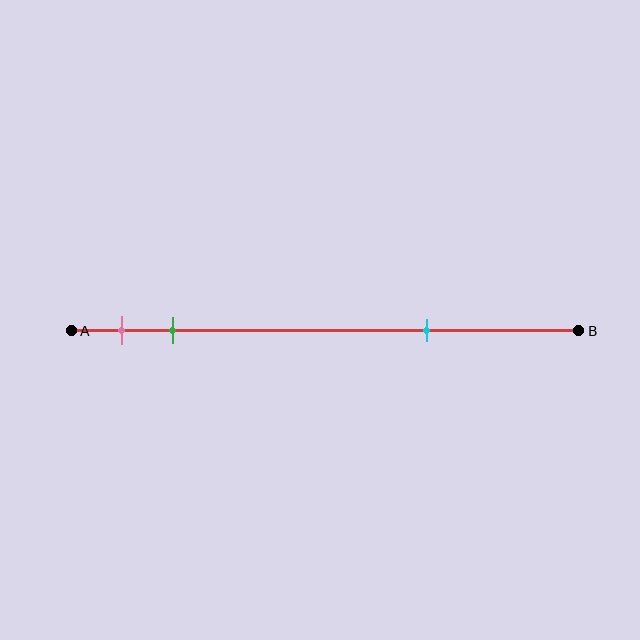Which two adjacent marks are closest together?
The pink and green marks are the closest adjacent pair.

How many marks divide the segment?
There are 3 marks dividing the segment.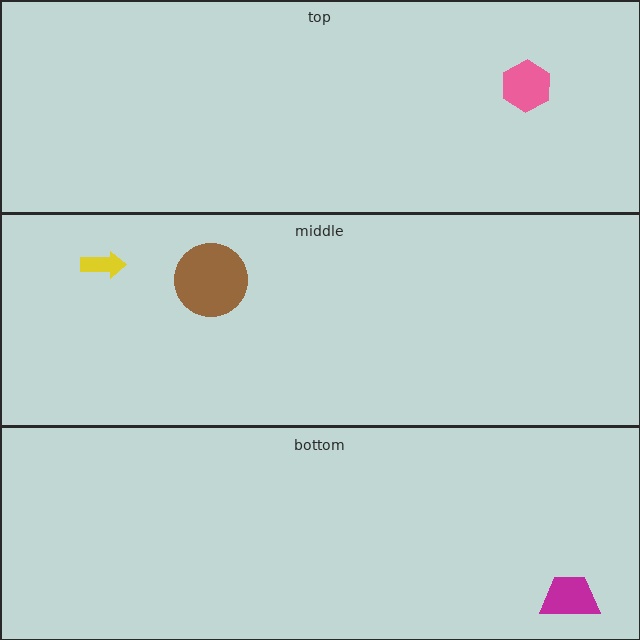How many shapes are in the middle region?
2.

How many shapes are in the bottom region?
1.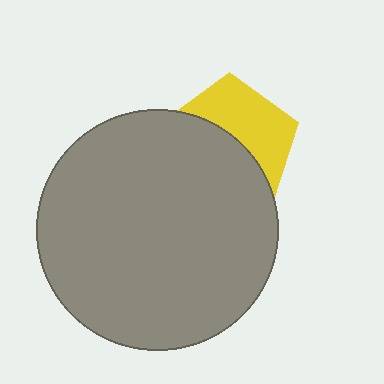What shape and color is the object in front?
The object in front is a gray circle.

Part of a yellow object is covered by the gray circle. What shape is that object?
It is a pentagon.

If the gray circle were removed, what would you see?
You would see the complete yellow pentagon.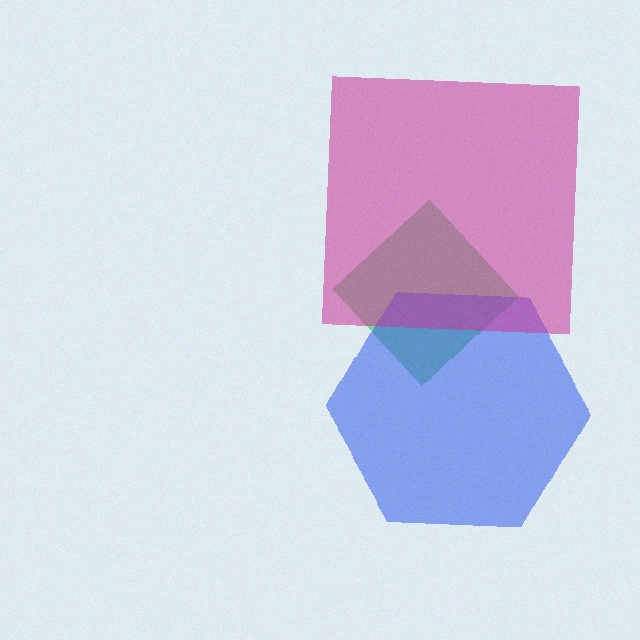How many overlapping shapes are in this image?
There are 3 overlapping shapes in the image.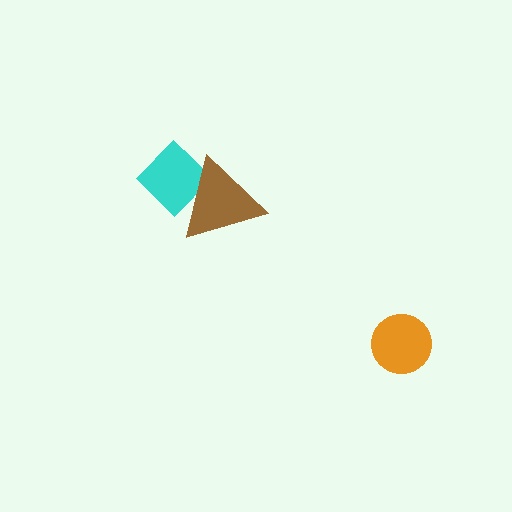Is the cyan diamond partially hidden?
Yes, it is partially covered by another shape.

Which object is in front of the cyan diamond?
The brown triangle is in front of the cyan diamond.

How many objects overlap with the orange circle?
0 objects overlap with the orange circle.